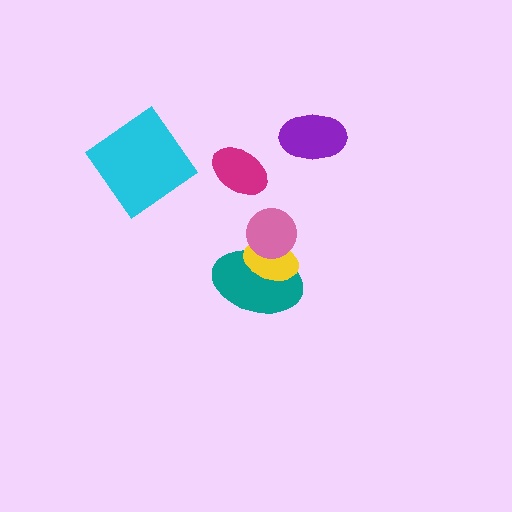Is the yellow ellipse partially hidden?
Yes, it is partially covered by another shape.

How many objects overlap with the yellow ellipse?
2 objects overlap with the yellow ellipse.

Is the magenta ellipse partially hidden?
No, no other shape covers it.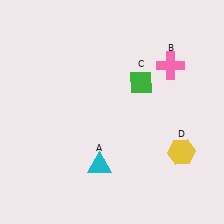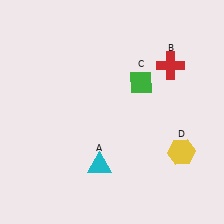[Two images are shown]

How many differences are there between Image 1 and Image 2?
There is 1 difference between the two images.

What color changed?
The cross (B) changed from pink in Image 1 to red in Image 2.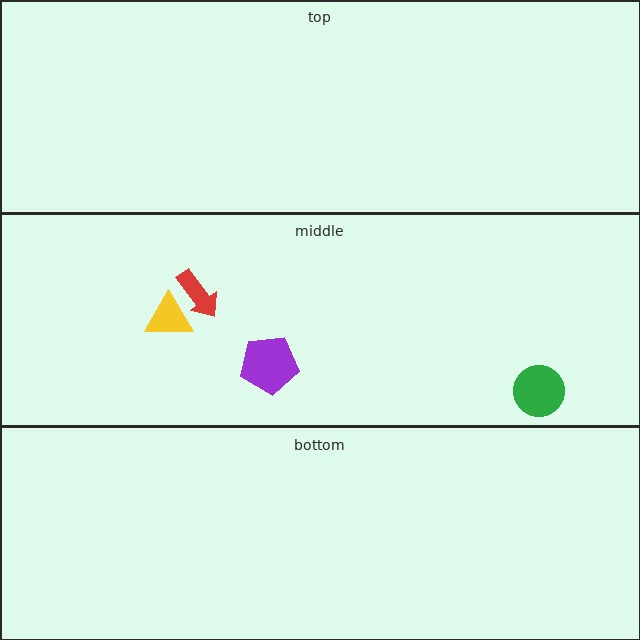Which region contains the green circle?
The middle region.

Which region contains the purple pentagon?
The middle region.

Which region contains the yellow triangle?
The middle region.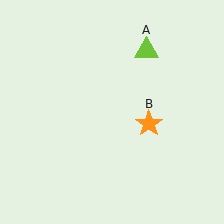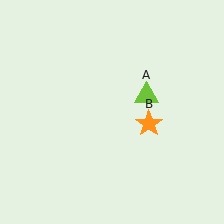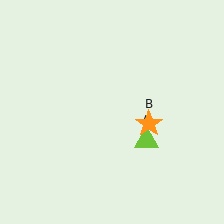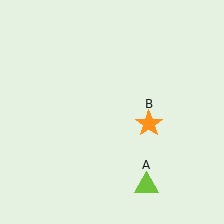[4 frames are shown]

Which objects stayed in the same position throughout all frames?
Orange star (object B) remained stationary.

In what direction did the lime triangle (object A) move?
The lime triangle (object A) moved down.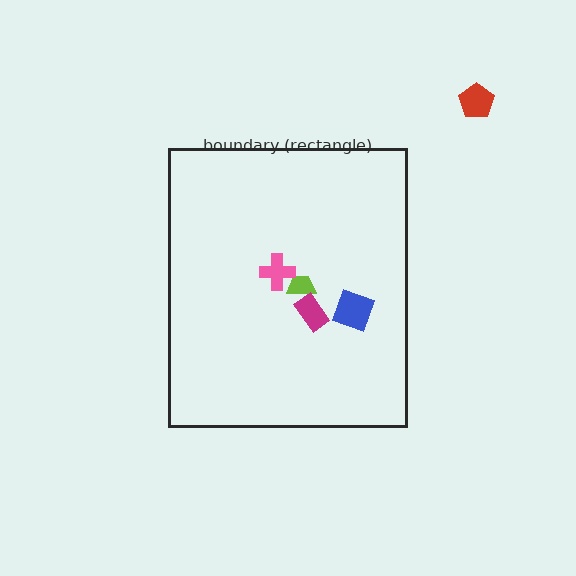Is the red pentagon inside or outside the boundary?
Outside.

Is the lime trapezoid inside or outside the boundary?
Inside.